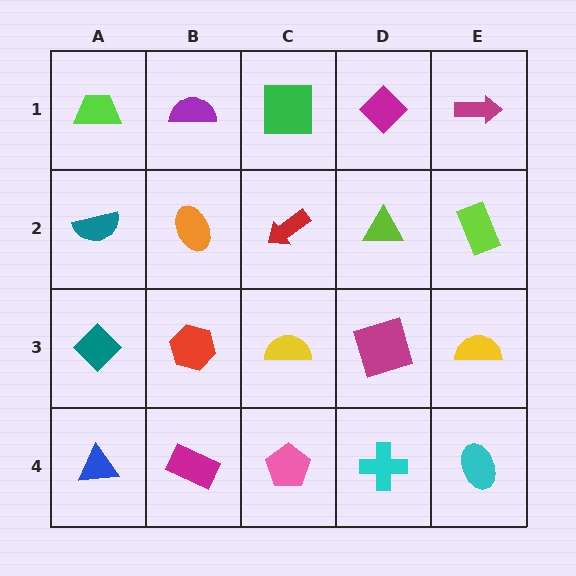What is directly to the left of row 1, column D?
A green square.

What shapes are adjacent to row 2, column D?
A magenta diamond (row 1, column D), a magenta square (row 3, column D), a red arrow (row 2, column C), a lime rectangle (row 2, column E).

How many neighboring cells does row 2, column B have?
4.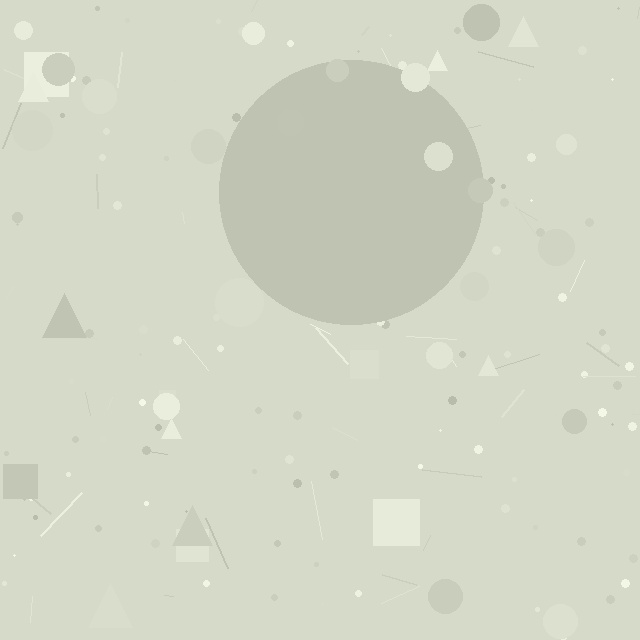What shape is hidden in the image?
A circle is hidden in the image.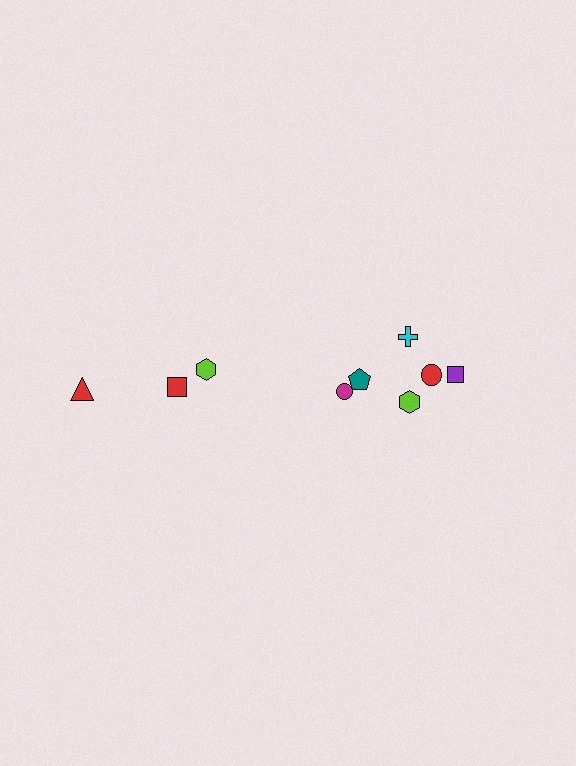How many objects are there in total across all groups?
There are 9 objects.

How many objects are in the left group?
There are 3 objects.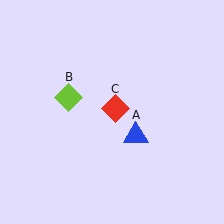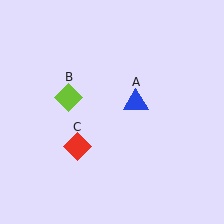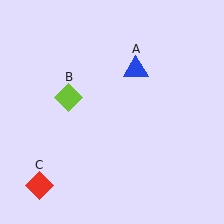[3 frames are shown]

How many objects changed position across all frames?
2 objects changed position: blue triangle (object A), red diamond (object C).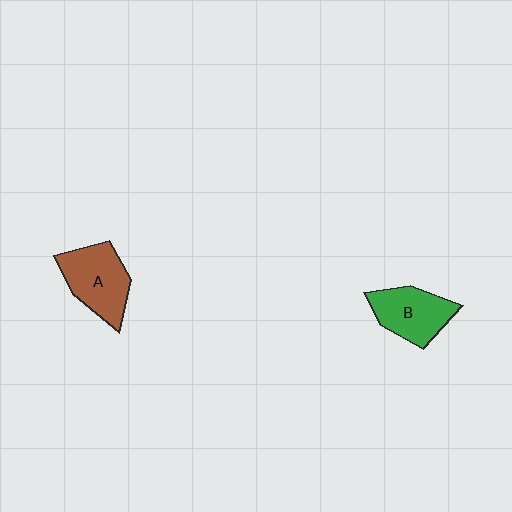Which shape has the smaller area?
Shape B (green).